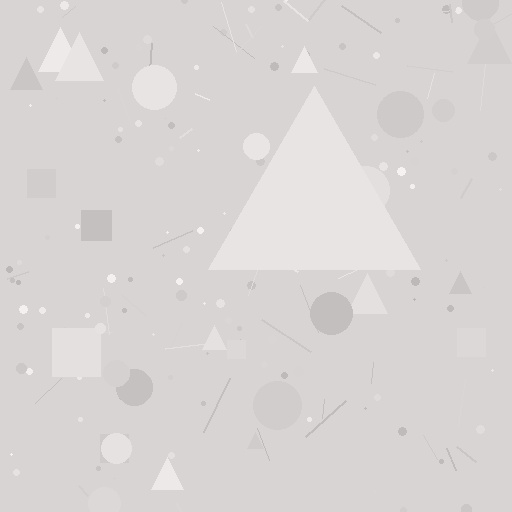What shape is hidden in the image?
A triangle is hidden in the image.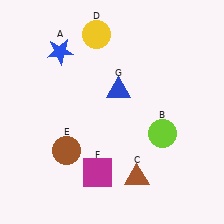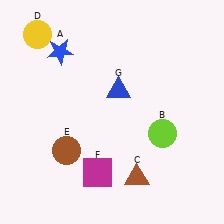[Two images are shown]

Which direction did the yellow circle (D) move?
The yellow circle (D) moved left.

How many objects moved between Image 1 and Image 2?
1 object moved between the two images.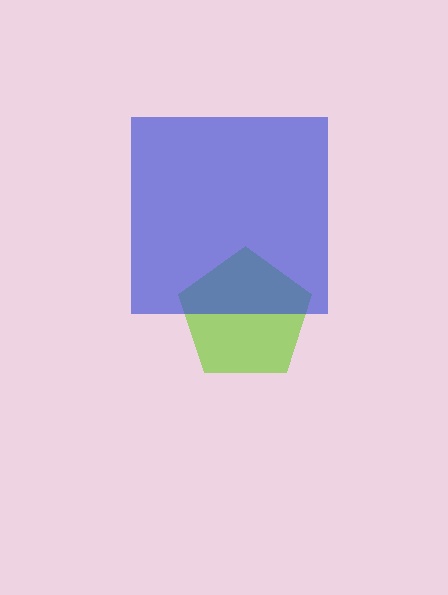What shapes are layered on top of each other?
The layered shapes are: a lime pentagon, a blue square.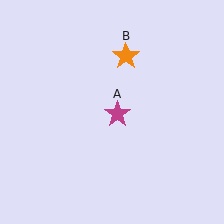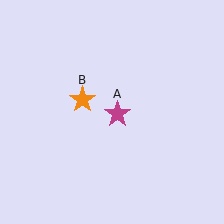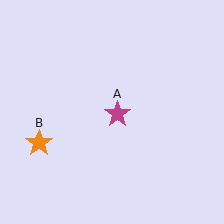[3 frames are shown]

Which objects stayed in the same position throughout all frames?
Magenta star (object A) remained stationary.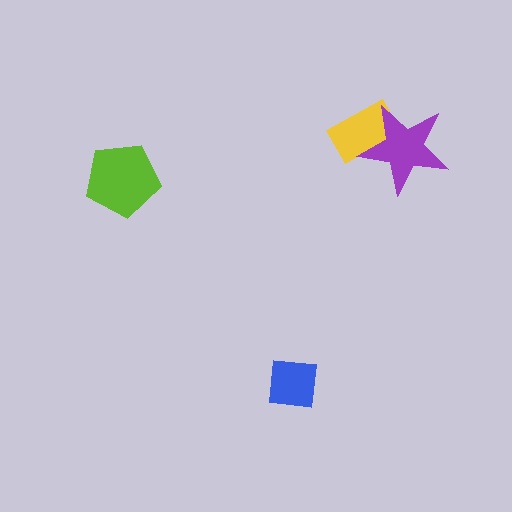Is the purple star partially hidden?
No, no other shape covers it.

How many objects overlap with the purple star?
1 object overlaps with the purple star.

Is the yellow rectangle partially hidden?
Yes, it is partially covered by another shape.